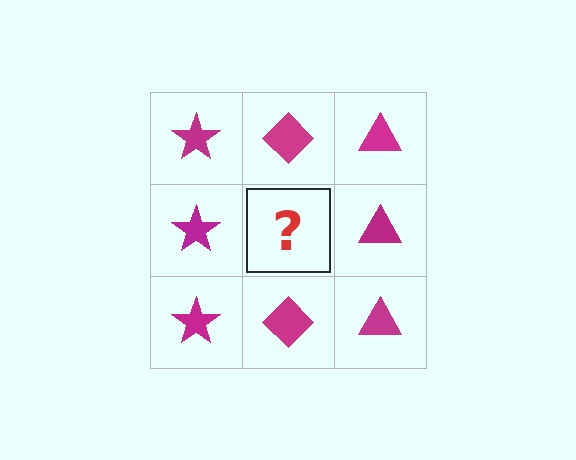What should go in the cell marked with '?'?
The missing cell should contain a magenta diamond.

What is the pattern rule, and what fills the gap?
The rule is that each column has a consistent shape. The gap should be filled with a magenta diamond.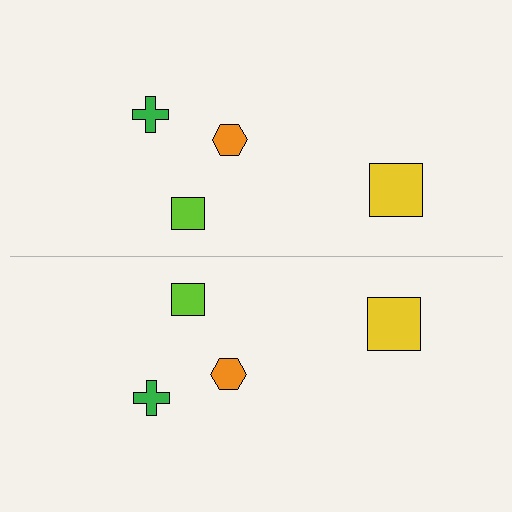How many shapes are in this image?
There are 8 shapes in this image.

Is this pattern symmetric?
Yes, this pattern has bilateral (reflection) symmetry.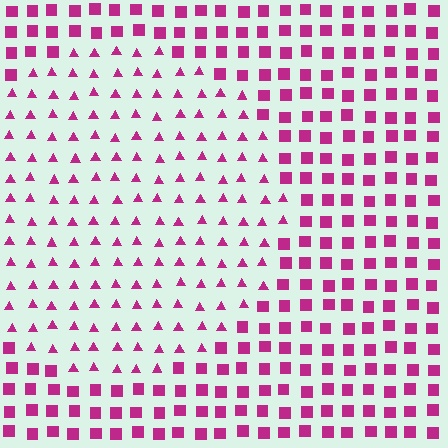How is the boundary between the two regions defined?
The boundary is defined by a change in element shape: triangles inside vs. squares outside. All elements share the same color and spacing.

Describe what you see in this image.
The image is filled with small magenta elements arranged in a uniform grid. A circle-shaped region contains triangles, while the surrounding area contains squares. The boundary is defined purely by the change in element shape.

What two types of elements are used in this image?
The image uses triangles inside the circle region and squares outside it.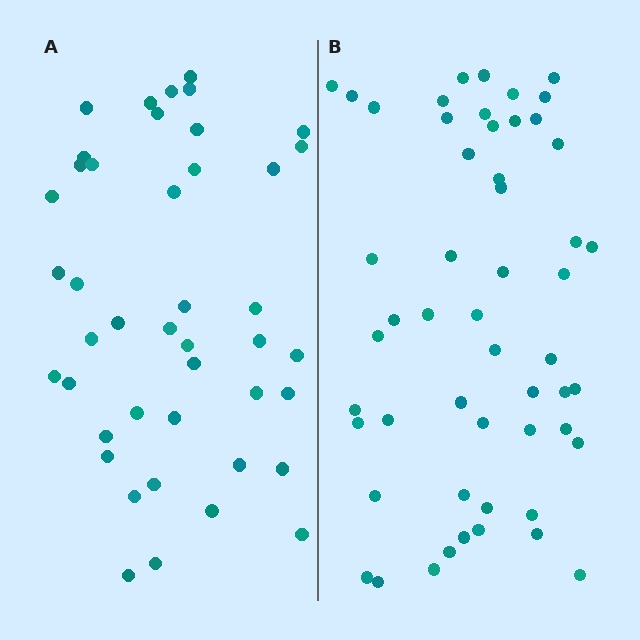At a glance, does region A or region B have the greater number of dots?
Region B (the right region) has more dots.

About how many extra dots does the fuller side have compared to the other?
Region B has roughly 10 or so more dots than region A.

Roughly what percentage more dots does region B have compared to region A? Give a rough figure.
About 25% more.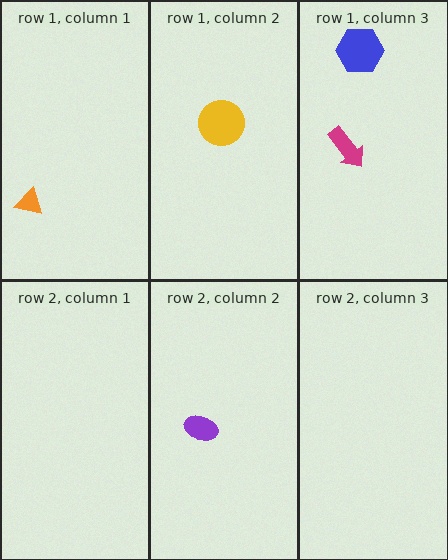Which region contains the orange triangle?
The row 1, column 1 region.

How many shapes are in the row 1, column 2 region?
1.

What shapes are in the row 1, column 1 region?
The orange triangle.